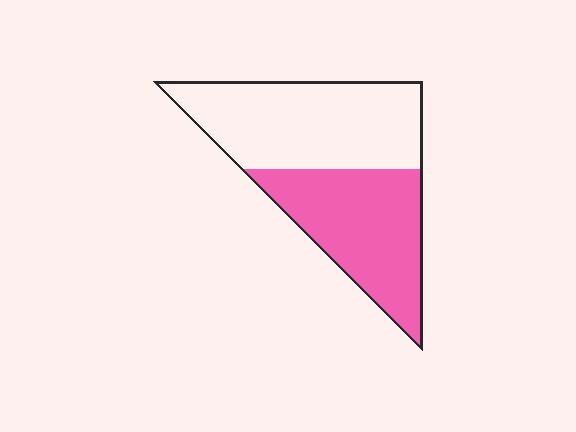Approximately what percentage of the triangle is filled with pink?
Approximately 45%.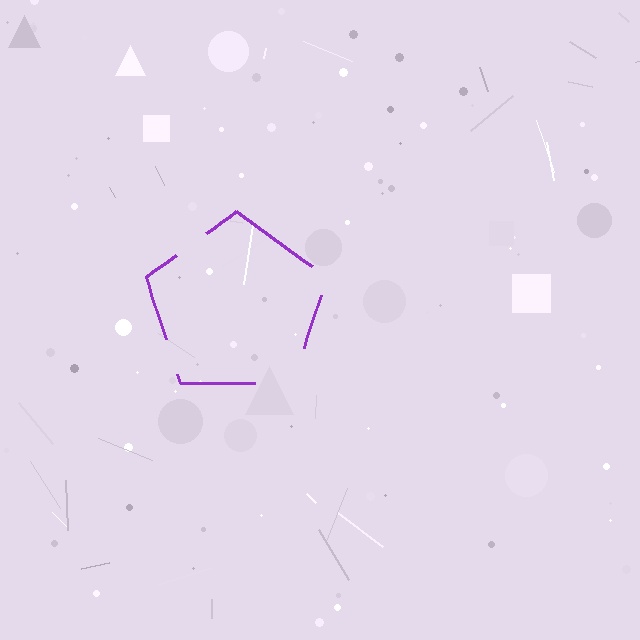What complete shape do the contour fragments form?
The contour fragments form a pentagon.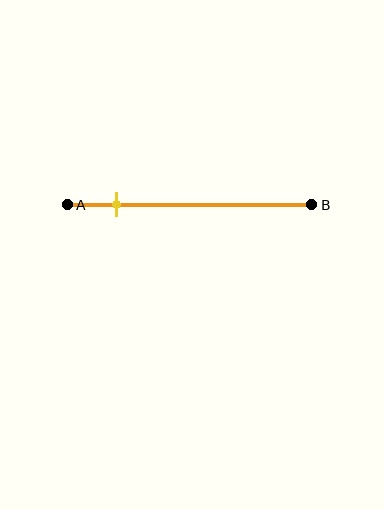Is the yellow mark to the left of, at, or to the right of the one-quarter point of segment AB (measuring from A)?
The yellow mark is to the left of the one-quarter point of segment AB.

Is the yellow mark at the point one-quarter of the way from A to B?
No, the mark is at about 20% from A, not at the 25% one-quarter point.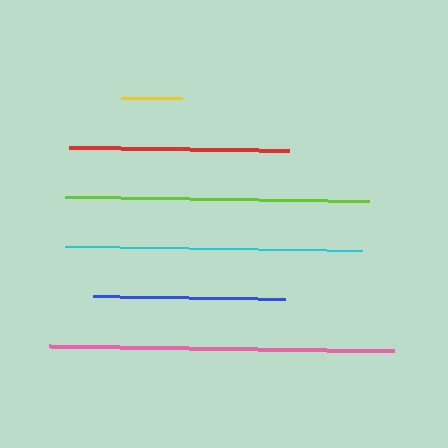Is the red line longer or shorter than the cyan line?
The cyan line is longer than the red line.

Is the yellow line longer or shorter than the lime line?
The lime line is longer than the yellow line.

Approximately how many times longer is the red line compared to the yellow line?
The red line is approximately 3.6 times the length of the yellow line.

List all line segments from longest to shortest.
From longest to shortest: pink, lime, cyan, red, blue, yellow.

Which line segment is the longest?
The pink line is the longest at approximately 345 pixels.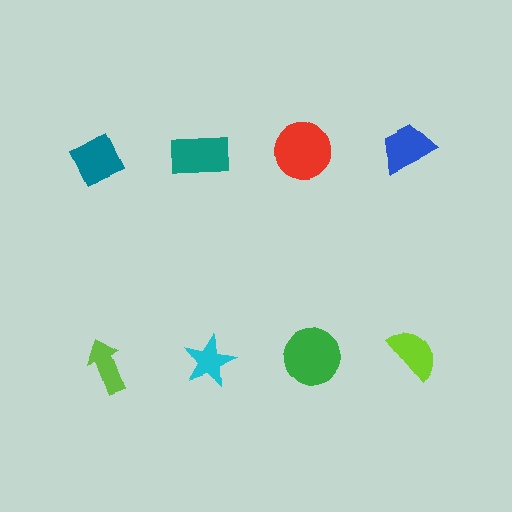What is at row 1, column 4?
A blue trapezoid.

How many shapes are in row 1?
4 shapes.